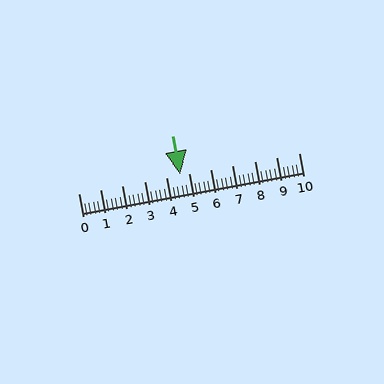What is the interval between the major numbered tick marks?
The major tick marks are spaced 1 units apart.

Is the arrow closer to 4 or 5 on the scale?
The arrow is closer to 5.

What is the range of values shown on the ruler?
The ruler shows values from 0 to 10.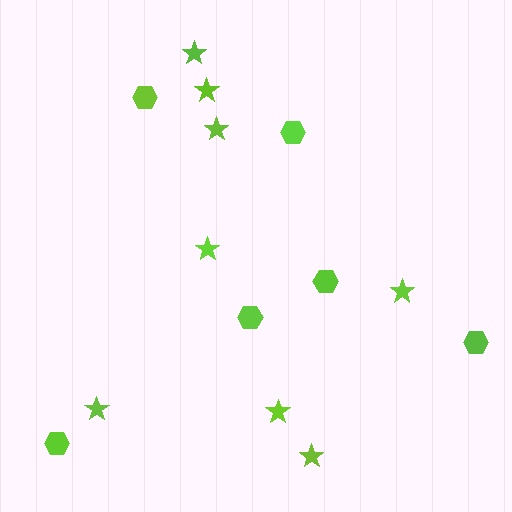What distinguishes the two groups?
There are 2 groups: one group of stars (8) and one group of hexagons (6).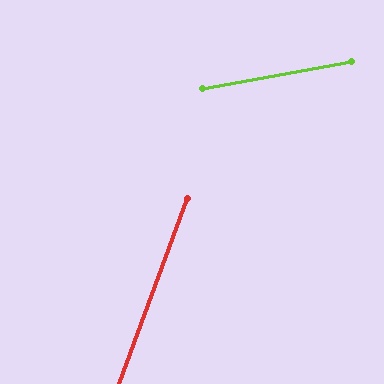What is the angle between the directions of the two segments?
Approximately 60 degrees.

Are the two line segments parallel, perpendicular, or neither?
Neither parallel nor perpendicular — they differ by about 60°.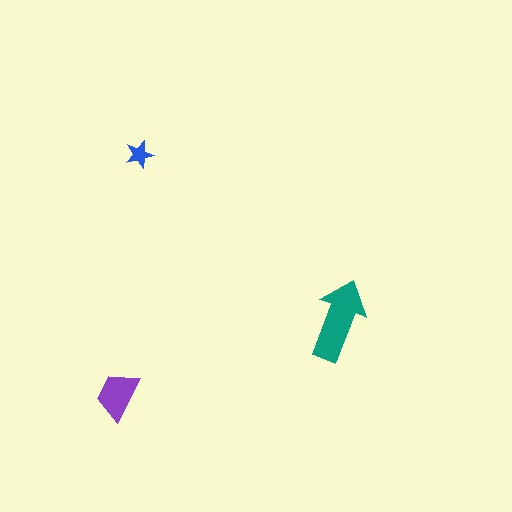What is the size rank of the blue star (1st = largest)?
3rd.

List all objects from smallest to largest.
The blue star, the purple trapezoid, the teal arrow.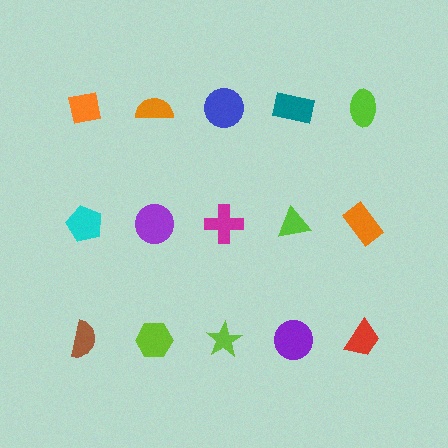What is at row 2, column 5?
An orange rectangle.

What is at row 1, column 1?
An orange square.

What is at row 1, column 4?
A teal rectangle.